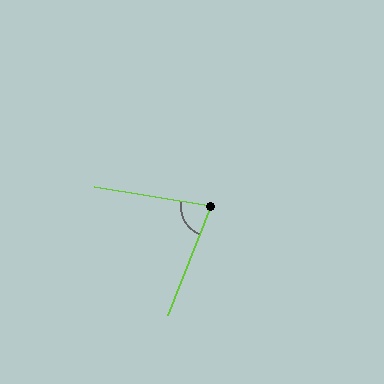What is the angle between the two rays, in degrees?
Approximately 78 degrees.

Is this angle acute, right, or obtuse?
It is acute.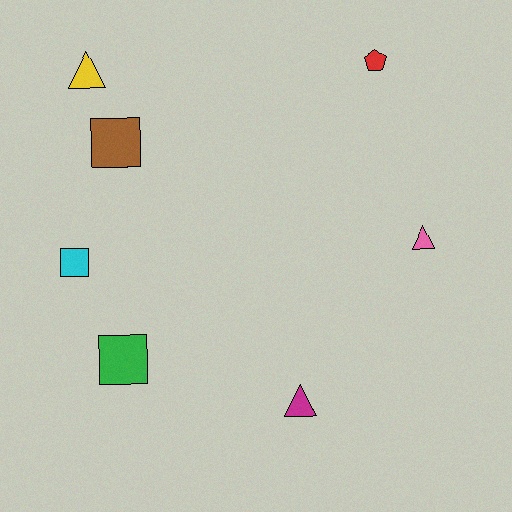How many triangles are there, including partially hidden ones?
There are 3 triangles.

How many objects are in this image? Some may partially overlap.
There are 7 objects.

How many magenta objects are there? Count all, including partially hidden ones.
There is 1 magenta object.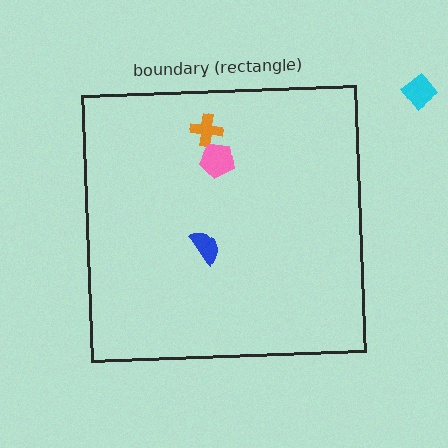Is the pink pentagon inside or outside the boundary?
Inside.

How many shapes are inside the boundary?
3 inside, 1 outside.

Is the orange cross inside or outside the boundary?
Inside.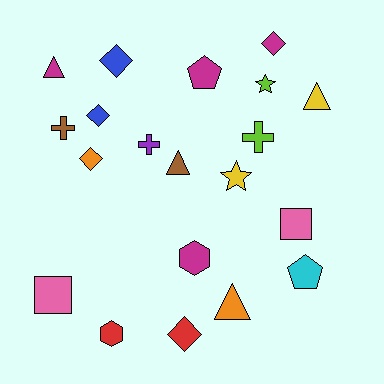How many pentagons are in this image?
There are 2 pentagons.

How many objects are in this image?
There are 20 objects.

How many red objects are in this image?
There are 2 red objects.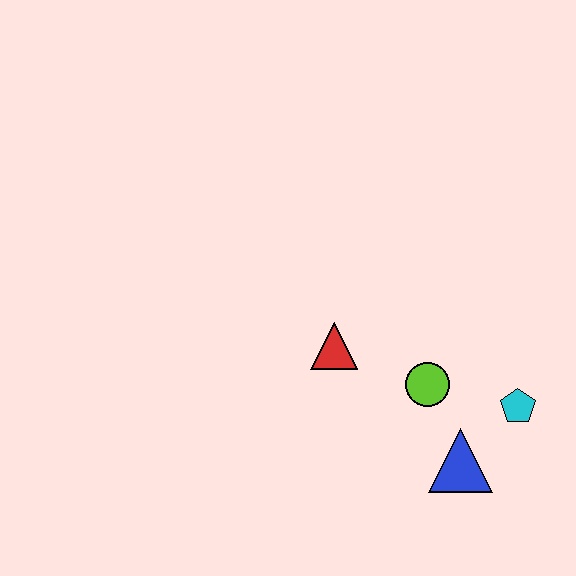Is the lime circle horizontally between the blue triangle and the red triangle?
Yes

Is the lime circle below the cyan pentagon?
No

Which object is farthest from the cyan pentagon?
The red triangle is farthest from the cyan pentagon.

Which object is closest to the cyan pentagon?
The blue triangle is closest to the cyan pentagon.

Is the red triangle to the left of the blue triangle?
Yes